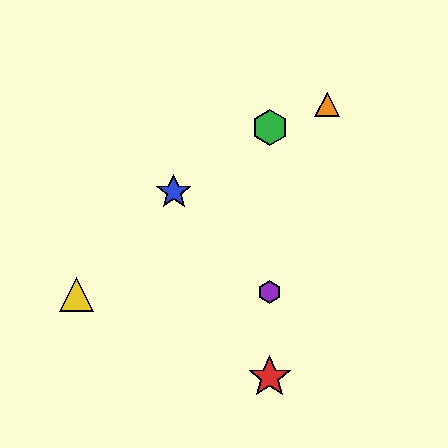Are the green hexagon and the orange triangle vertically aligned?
No, the green hexagon is at x≈270 and the orange triangle is at x≈327.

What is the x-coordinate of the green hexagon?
The green hexagon is at x≈270.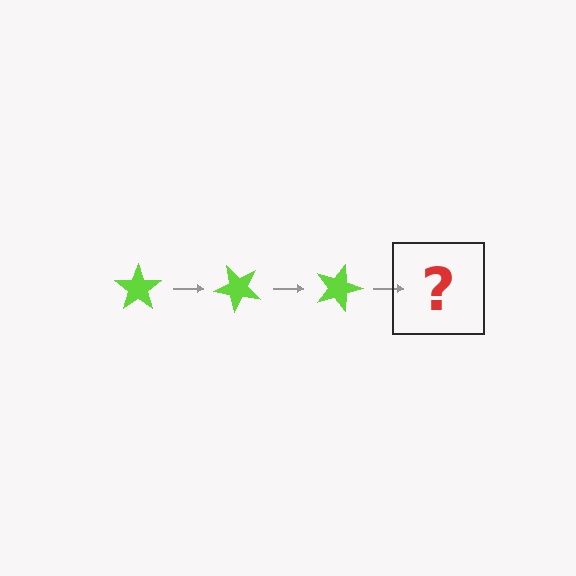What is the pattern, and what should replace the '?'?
The pattern is that the star rotates 45 degrees each step. The '?' should be a lime star rotated 135 degrees.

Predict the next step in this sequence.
The next step is a lime star rotated 135 degrees.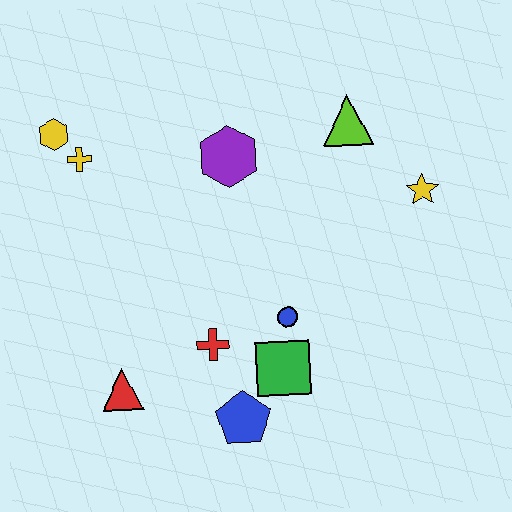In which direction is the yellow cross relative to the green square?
The yellow cross is above the green square.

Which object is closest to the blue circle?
The green square is closest to the blue circle.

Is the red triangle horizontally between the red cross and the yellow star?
No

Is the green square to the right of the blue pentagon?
Yes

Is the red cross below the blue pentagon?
No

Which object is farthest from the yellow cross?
The yellow star is farthest from the yellow cross.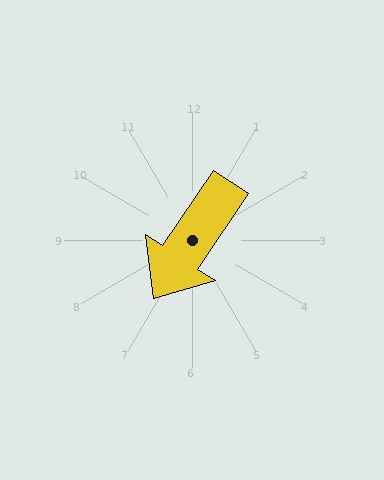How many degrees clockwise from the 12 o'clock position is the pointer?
Approximately 214 degrees.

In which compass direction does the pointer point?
Southwest.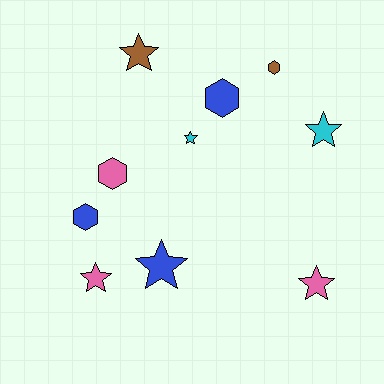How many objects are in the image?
There are 10 objects.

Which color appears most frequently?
Pink, with 3 objects.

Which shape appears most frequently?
Star, with 6 objects.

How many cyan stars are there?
There are 2 cyan stars.